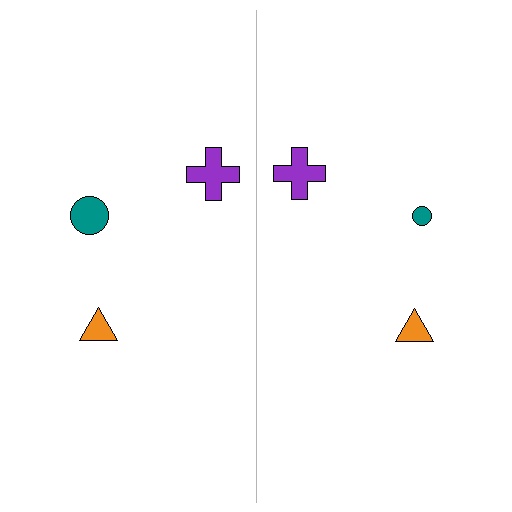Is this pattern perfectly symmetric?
No, the pattern is not perfectly symmetric. The teal circle on the right side has a different size than its mirror counterpart.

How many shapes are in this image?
There are 6 shapes in this image.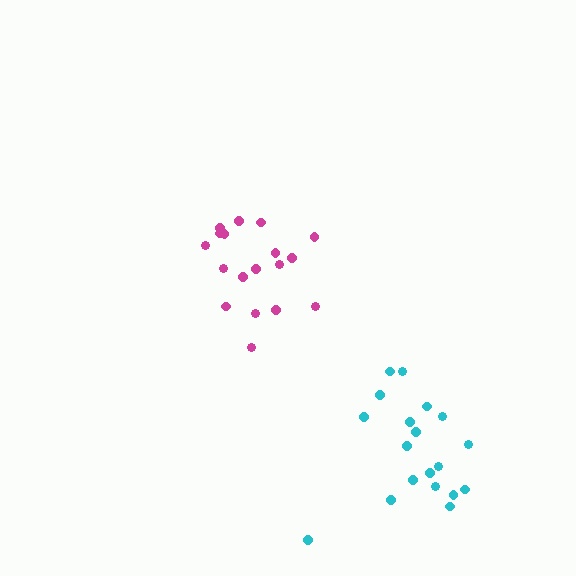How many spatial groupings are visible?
There are 2 spatial groupings.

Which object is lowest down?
The cyan cluster is bottommost.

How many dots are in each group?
Group 1: 19 dots, Group 2: 18 dots (37 total).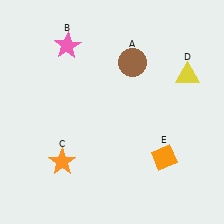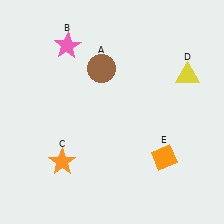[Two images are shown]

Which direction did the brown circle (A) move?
The brown circle (A) moved left.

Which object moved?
The brown circle (A) moved left.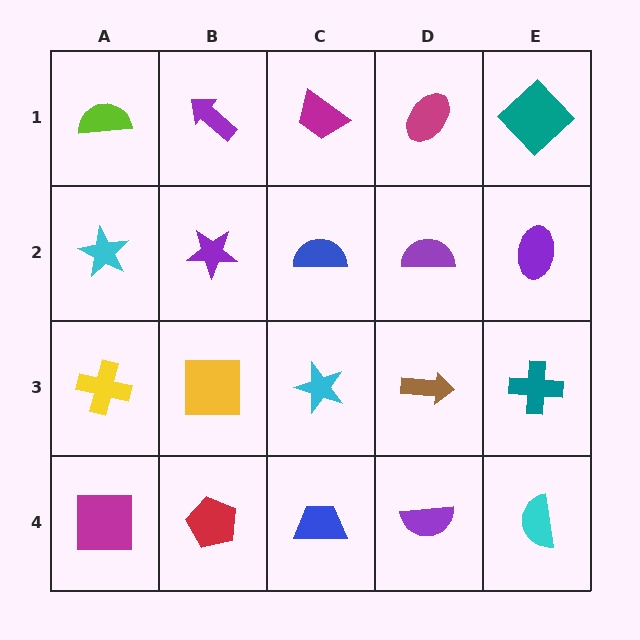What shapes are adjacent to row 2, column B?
A purple arrow (row 1, column B), a yellow square (row 3, column B), a cyan star (row 2, column A), a blue semicircle (row 2, column C).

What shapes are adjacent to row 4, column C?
A cyan star (row 3, column C), a red pentagon (row 4, column B), a purple semicircle (row 4, column D).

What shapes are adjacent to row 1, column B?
A purple star (row 2, column B), a lime semicircle (row 1, column A), a magenta trapezoid (row 1, column C).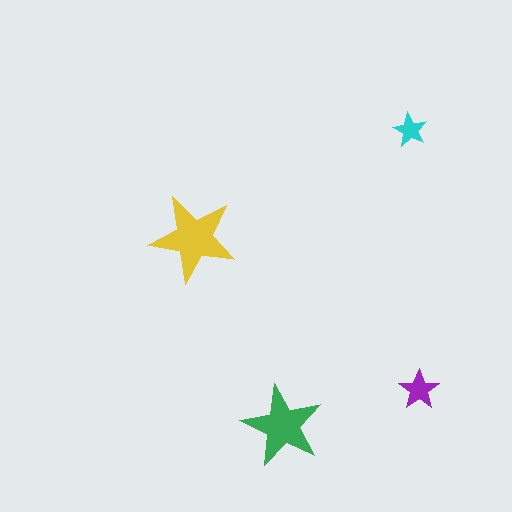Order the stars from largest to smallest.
the yellow one, the green one, the purple one, the cyan one.